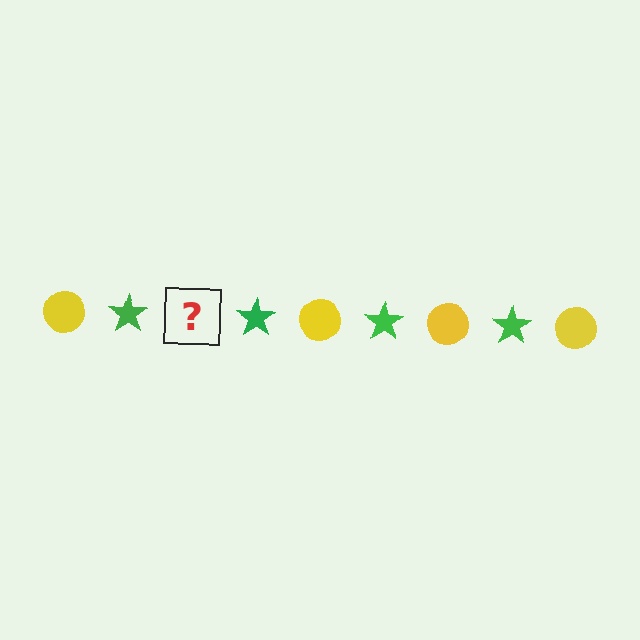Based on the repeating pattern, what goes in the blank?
The blank should be a yellow circle.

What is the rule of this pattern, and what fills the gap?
The rule is that the pattern alternates between yellow circle and green star. The gap should be filled with a yellow circle.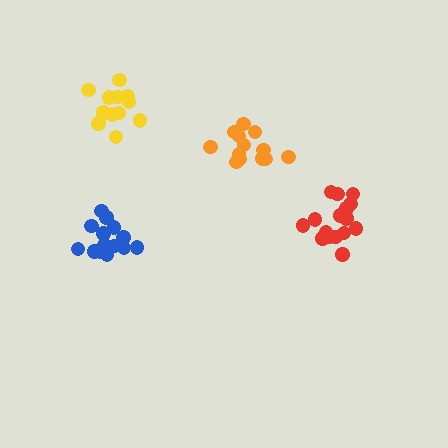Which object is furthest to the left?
The blue cluster is leftmost.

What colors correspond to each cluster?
The clusters are colored: blue, yellow, red, orange.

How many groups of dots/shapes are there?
There are 4 groups.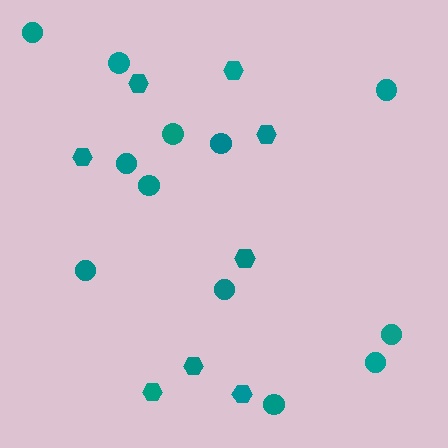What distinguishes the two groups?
There are 2 groups: one group of circles (12) and one group of hexagons (8).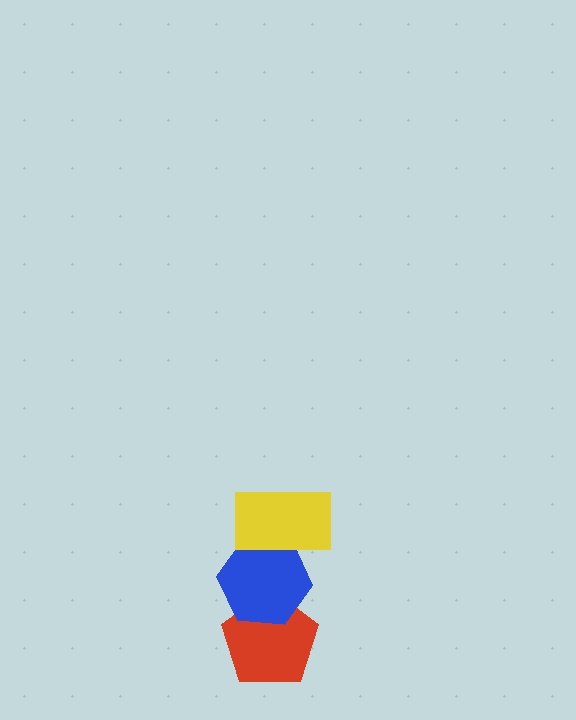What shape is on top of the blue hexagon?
The yellow rectangle is on top of the blue hexagon.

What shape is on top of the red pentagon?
The blue hexagon is on top of the red pentagon.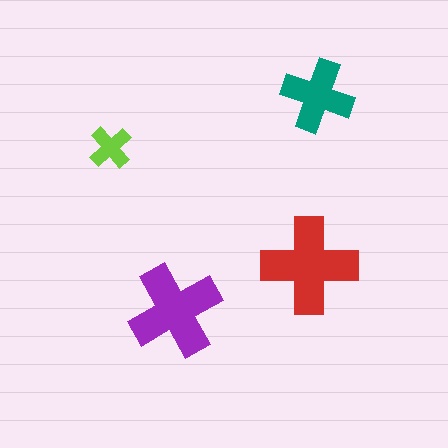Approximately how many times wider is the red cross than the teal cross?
About 1.5 times wider.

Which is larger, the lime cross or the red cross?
The red one.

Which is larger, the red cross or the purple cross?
The red one.